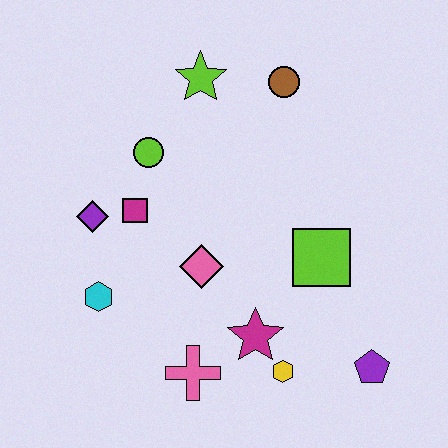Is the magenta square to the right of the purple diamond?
Yes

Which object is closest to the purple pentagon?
The yellow hexagon is closest to the purple pentagon.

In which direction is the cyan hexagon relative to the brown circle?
The cyan hexagon is below the brown circle.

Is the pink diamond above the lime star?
No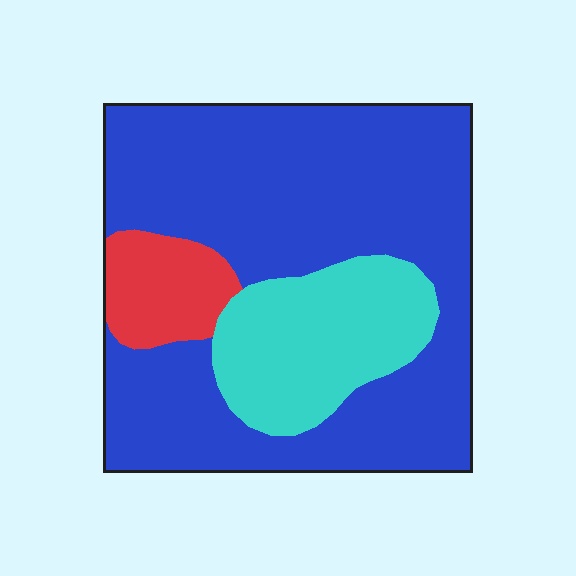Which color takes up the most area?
Blue, at roughly 70%.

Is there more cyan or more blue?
Blue.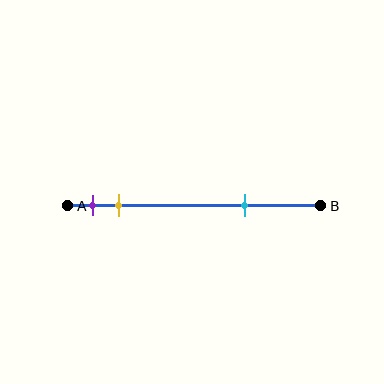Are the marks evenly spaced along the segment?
No, the marks are not evenly spaced.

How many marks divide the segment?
There are 3 marks dividing the segment.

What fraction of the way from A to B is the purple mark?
The purple mark is approximately 10% (0.1) of the way from A to B.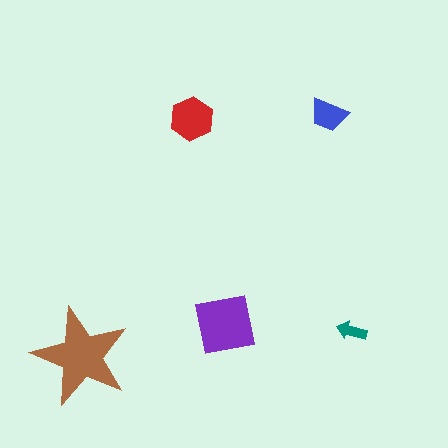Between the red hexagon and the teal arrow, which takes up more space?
The red hexagon.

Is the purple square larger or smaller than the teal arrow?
Larger.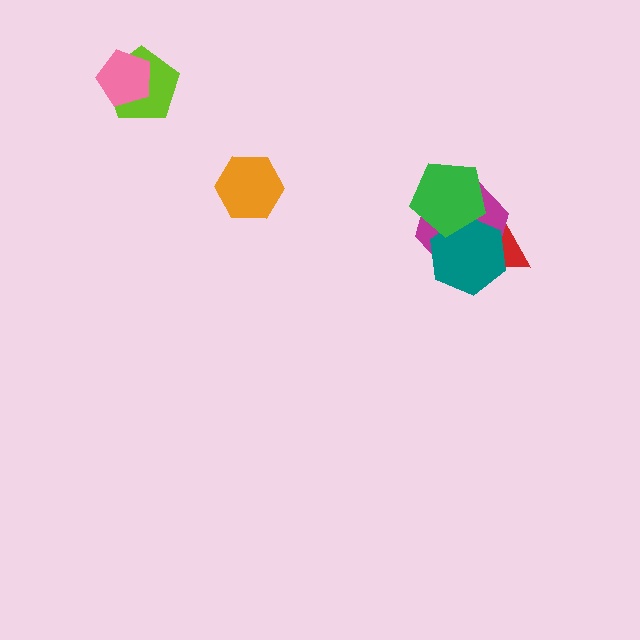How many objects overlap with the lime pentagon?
1 object overlaps with the lime pentagon.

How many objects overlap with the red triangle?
2 objects overlap with the red triangle.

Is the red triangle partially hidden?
Yes, it is partially covered by another shape.